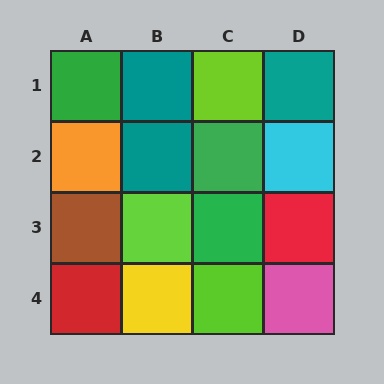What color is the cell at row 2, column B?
Teal.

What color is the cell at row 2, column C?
Green.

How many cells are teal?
3 cells are teal.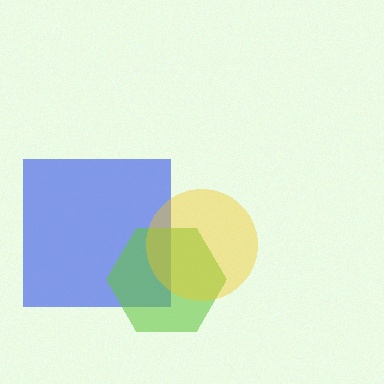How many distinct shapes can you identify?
There are 3 distinct shapes: a blue square, a lime hexagon, a yellow circle.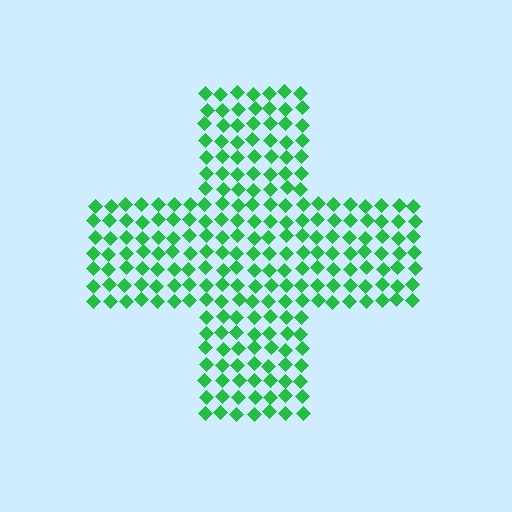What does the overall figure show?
The overall figure shows a cross.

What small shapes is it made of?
It is made of small diamonds.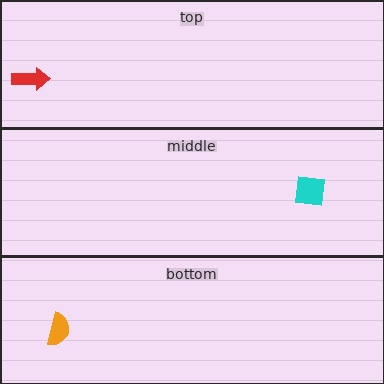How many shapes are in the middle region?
1.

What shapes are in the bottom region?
The orange semicircle.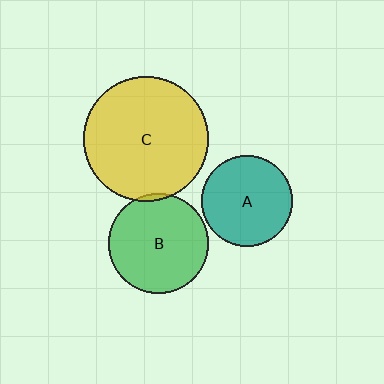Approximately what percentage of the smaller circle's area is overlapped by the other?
Approximately 5%.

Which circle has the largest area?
Circle C (yellow).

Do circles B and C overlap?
Yes.